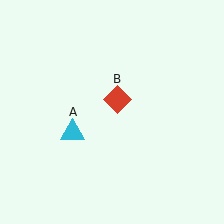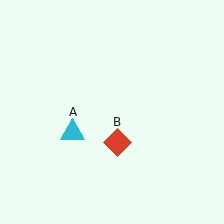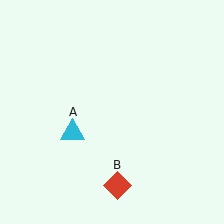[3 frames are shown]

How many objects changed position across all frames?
1 object changed position: red diamond (object B).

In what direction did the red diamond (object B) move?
The red diamond (object B) moved down.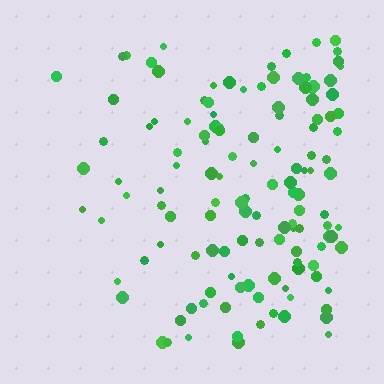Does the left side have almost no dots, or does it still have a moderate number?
Still a moderate number, just noticeably fewer than the right.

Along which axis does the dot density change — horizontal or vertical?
Horizontal.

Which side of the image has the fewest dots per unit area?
The left.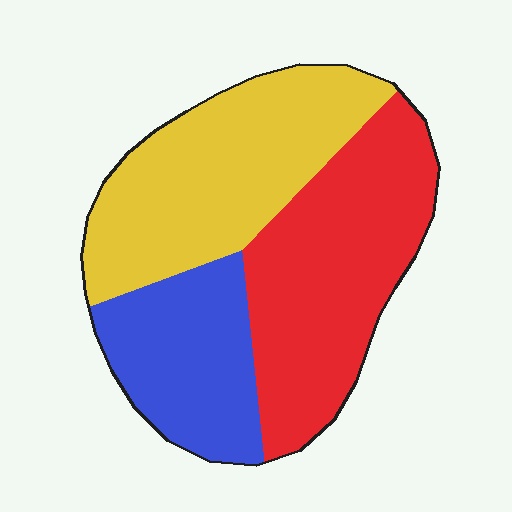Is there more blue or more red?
Red.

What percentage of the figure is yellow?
Yellow covers roughly 35% of the figure.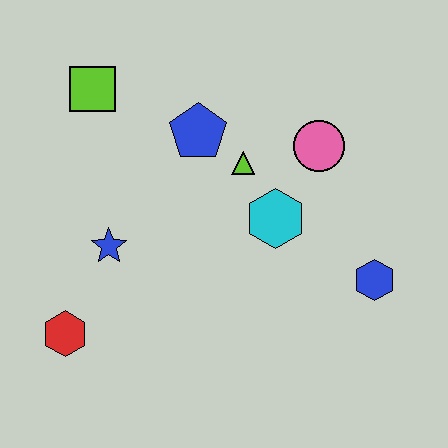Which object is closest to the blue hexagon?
The cyan hexagon is closest to the blue hexagon.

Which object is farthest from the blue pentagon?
The red hexagon is farthest from the blue pentagon.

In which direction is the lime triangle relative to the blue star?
The lime triangle is to the right of the blue star.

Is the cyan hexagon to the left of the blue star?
No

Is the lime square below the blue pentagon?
No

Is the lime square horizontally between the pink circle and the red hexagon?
Yes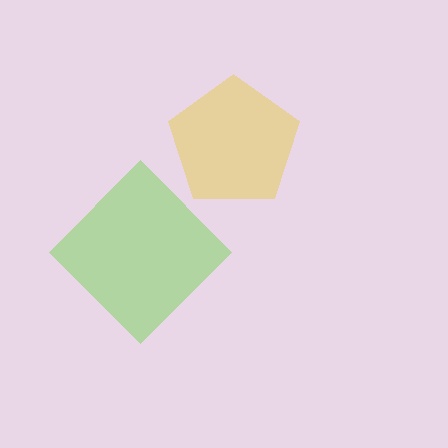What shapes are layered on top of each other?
The layered shapes are: a lime diamond, a yellow pentagon.